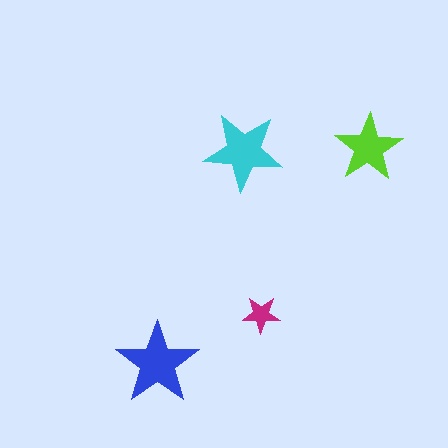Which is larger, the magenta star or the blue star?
The blue one.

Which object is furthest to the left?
The blue star is leftmost.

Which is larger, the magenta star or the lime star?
The lime one.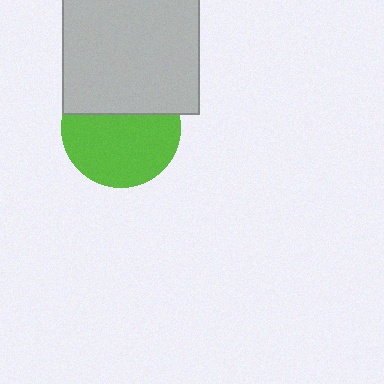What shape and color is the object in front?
The object in front is a light gray rectangle.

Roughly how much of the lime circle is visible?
About half of it is visible (roughly 63%).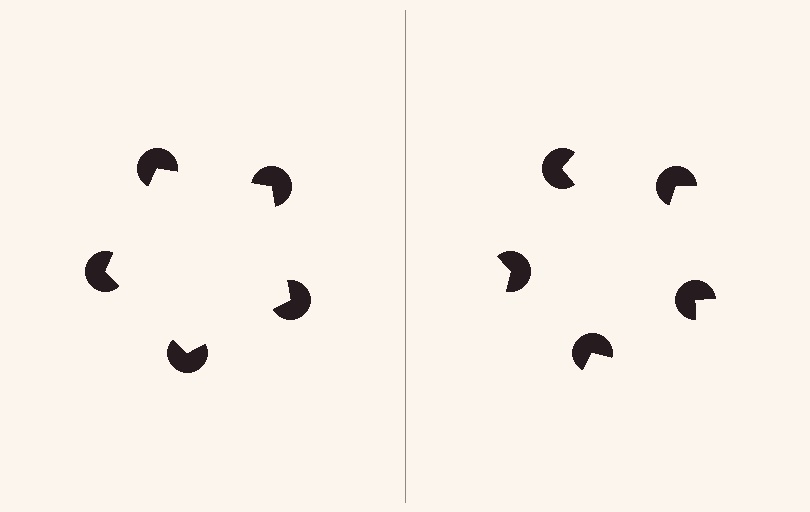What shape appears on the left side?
An illusory pentagon.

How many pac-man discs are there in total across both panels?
10 — 5 on each side.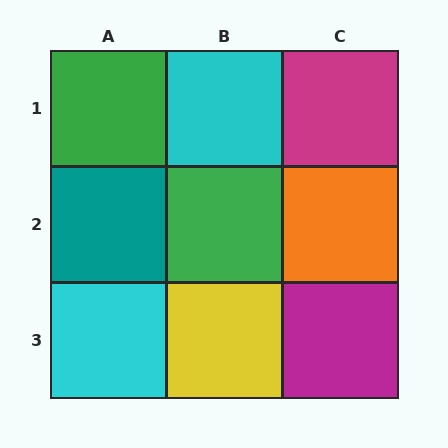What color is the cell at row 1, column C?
Magenta.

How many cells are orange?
1 cell is orange.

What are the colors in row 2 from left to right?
Teal, green, orange.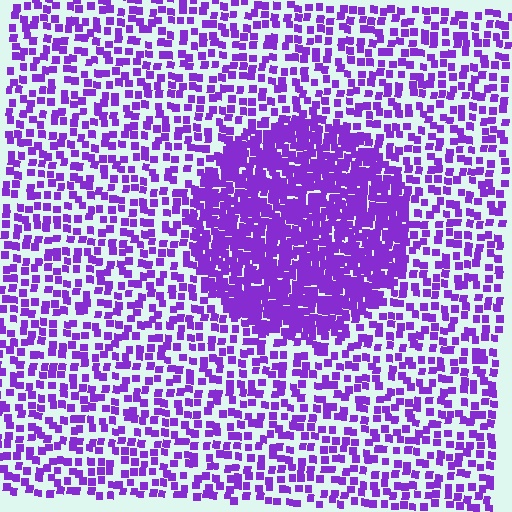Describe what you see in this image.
The image contains small purple elements arranged at two different densities. A circle-shaped region is visible where the elements are more densely packed than the surrounding area.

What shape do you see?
I see a circle.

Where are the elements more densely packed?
The elements are more densely packed inside the circle boundary.